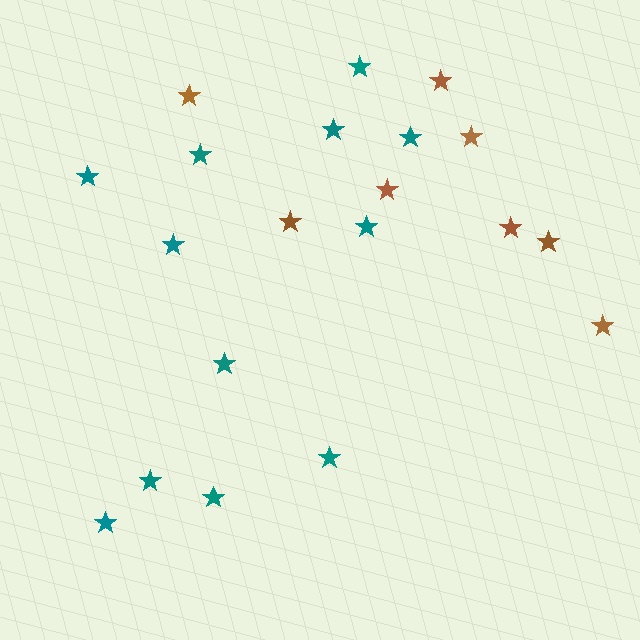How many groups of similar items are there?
There are 2 groups: one group of teal stars (12) and one group of brown stars (8).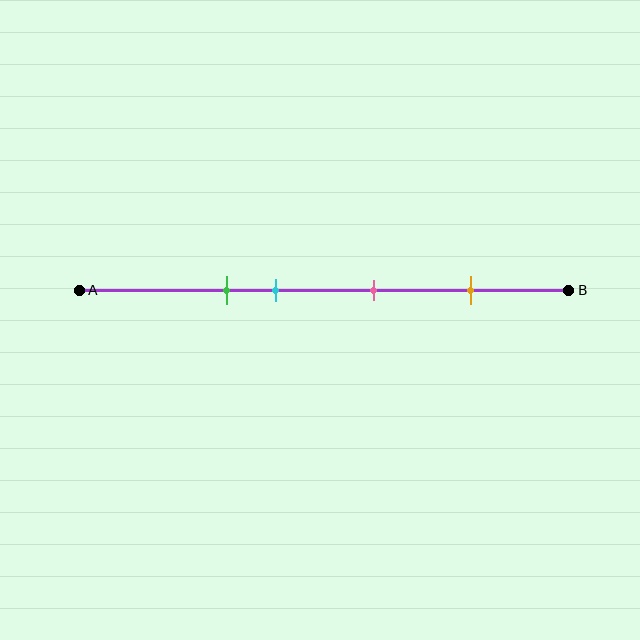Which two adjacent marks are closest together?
The green and cyan marks are the closest adjacent pair.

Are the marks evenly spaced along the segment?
No, the marks are not evenly spaced.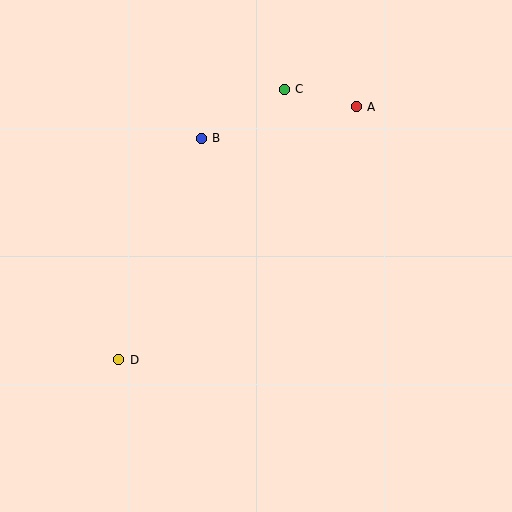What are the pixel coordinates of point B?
Point B is at (201, 138).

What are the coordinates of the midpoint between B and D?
The midpoint between B and D is at (160, 249).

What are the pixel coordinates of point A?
Point A is at (356, 107).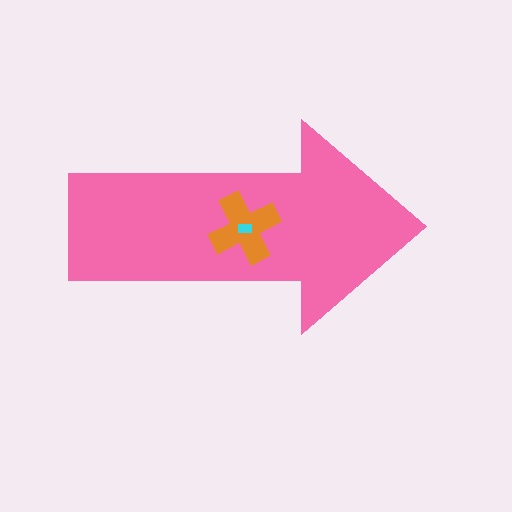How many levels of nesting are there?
3.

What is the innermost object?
The cyan rectangle.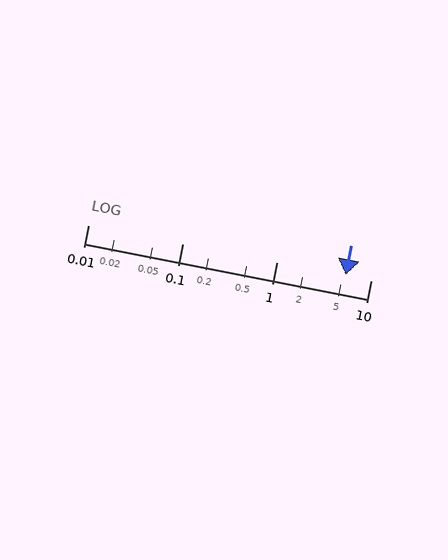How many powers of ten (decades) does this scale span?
The scale spans 3 decades, from 0.01 to 10.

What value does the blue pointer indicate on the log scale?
The pointer indicates approximately 5.4.